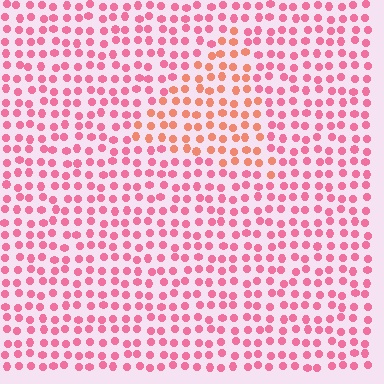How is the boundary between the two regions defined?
The boundary is defined purely by a slight shift in hue (about 34 degrees). Spacing, size, and orientation are identical on both sides.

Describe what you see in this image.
The image is filled with small pink elements in a uniform arrangement. A triangle-shaped region is visible where the elements are tinted to a slightly different hue, forming a subtle color boundary.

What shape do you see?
I see a triangle.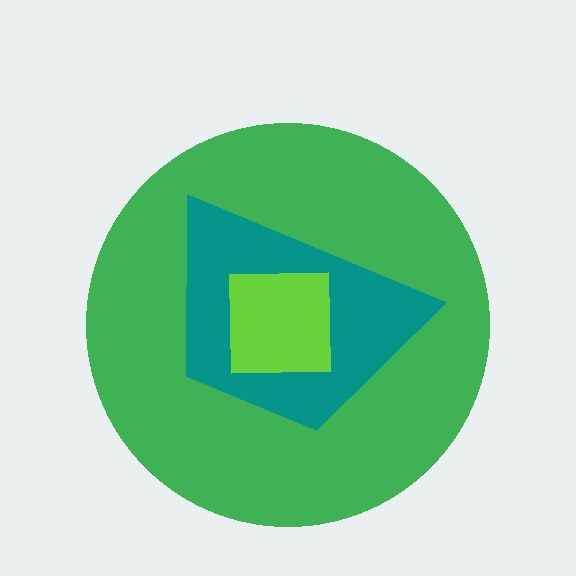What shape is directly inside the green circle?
The teal trapezoid.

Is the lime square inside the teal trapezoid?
Yes.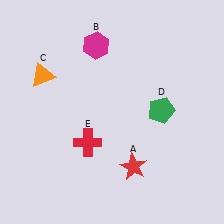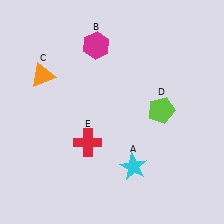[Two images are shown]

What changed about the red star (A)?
In Image 1, A is red. In Image 2, it changed to cyan.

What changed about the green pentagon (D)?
In Image 1, D is green. In Image 2, it changed to lime.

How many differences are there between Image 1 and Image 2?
There are 2 differences between the two images.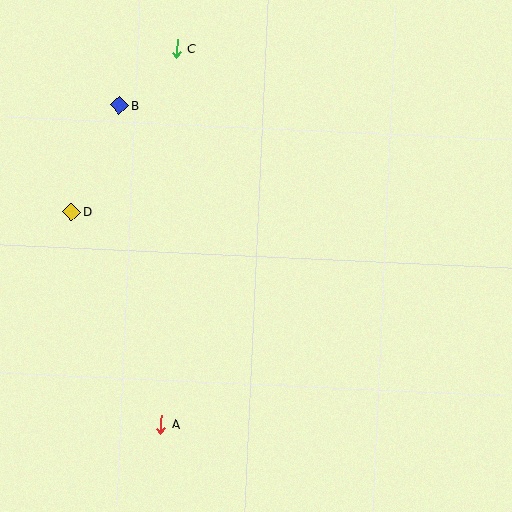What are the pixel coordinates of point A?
Point A is at (161, 424).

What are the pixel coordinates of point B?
Point B is at (120, 105).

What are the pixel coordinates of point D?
Point D is at (71, 212).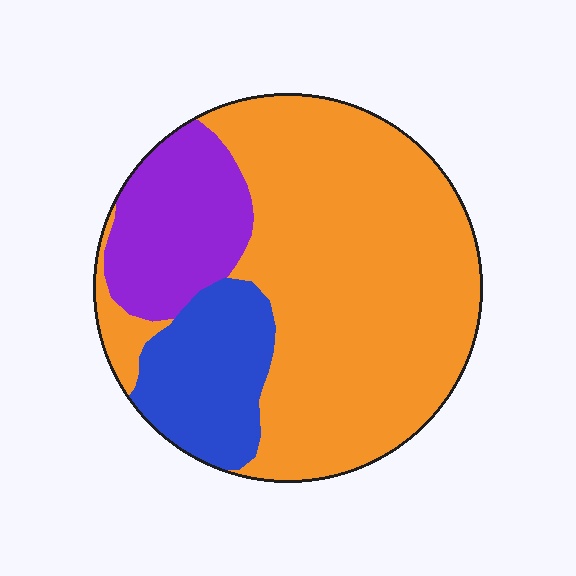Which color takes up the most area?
Orange, at roughly 65%.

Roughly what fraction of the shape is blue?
Blue takes up less than a sixth of the shape.